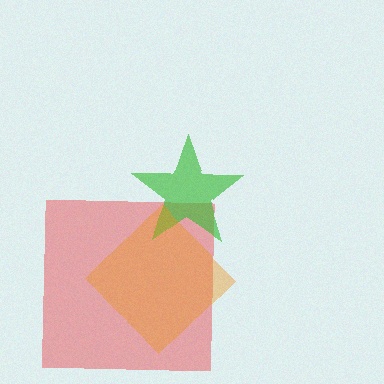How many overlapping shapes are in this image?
There are 3 overlapping shapes in the image.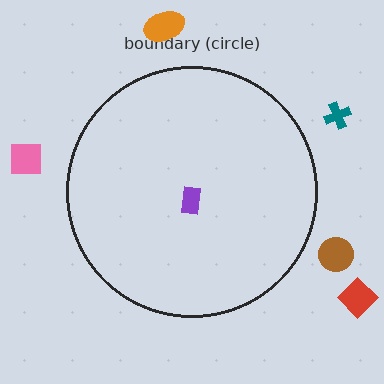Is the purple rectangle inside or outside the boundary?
Inside.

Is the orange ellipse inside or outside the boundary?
Outside.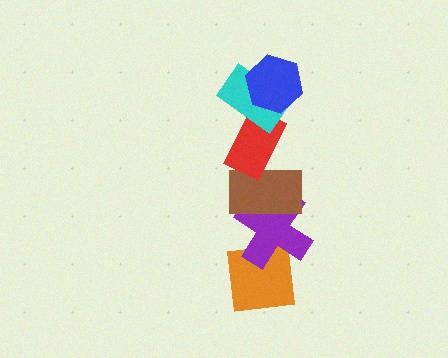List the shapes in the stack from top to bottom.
From top to bottom: the blue hexagon, the cyan rectangle, the red rectangle, the brown rectangle, the purple cross, the orange square.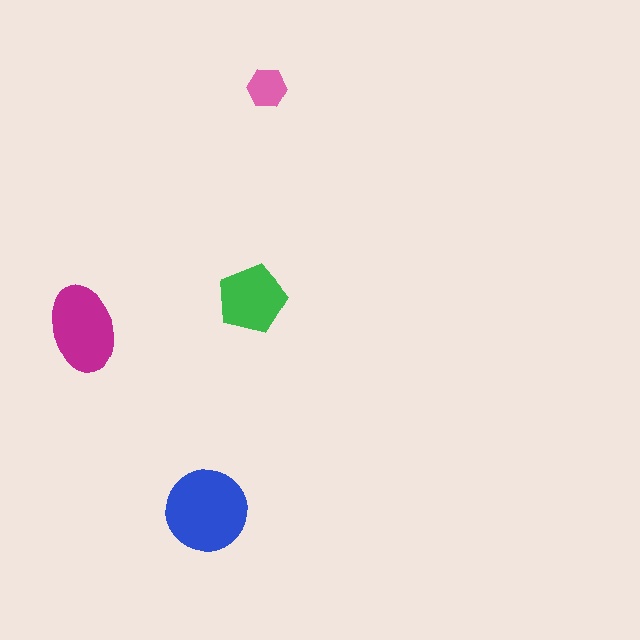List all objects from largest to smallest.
The blue circle, the magenta ellipse, the green pentagon, the pink hexagon.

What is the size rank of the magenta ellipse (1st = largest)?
2nd.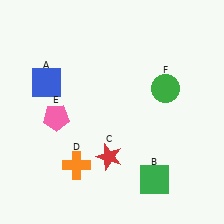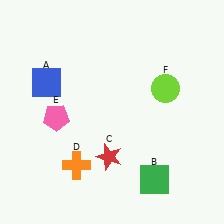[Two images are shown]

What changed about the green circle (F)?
In Image 1, F is green. In Image 2, it changed to lime.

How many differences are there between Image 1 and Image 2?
There is 1 difference between the two images.